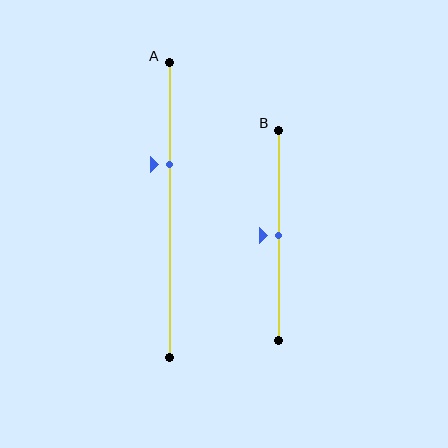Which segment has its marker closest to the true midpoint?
Segment B has its marker closest to the true midpoint.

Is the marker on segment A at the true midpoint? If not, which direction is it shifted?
No, the marker on segment A is shifted upward by about 15% of the segment length.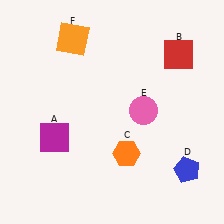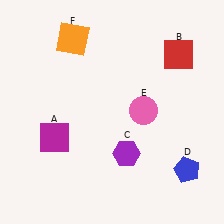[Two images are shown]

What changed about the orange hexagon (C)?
In Image 1, C is orange. In Image 2, it changed to purple.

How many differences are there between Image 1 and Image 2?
There is 1 difference between the two images.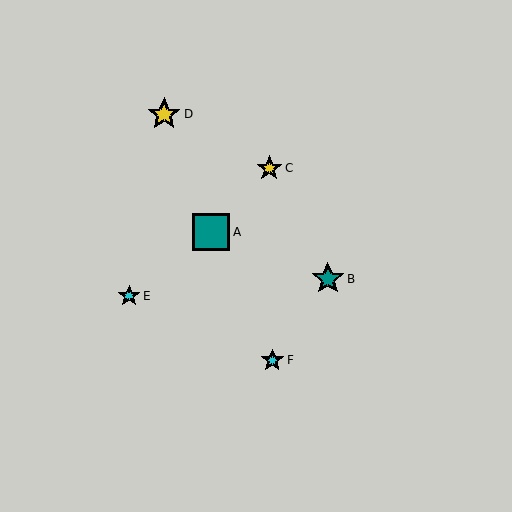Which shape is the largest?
The teal square (labeled A) is the largest.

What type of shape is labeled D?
Shape D is a yellow star.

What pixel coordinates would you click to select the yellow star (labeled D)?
Click at (164, 115) to select the yellow star D.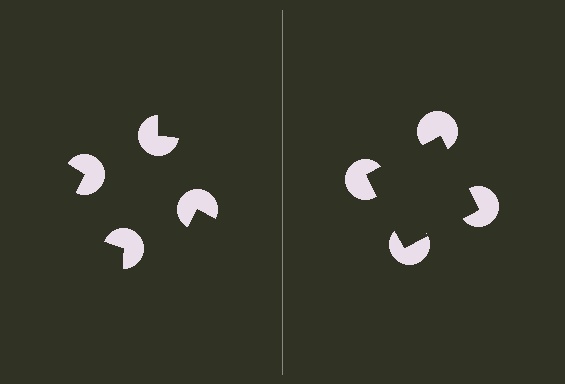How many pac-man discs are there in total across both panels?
8 — 4 on each side.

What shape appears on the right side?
An illusory square.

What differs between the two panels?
The pac-man discs are positioned identically on both sides; only the wedge orientations differ. On the right they align to a square; on the left they are misaligned.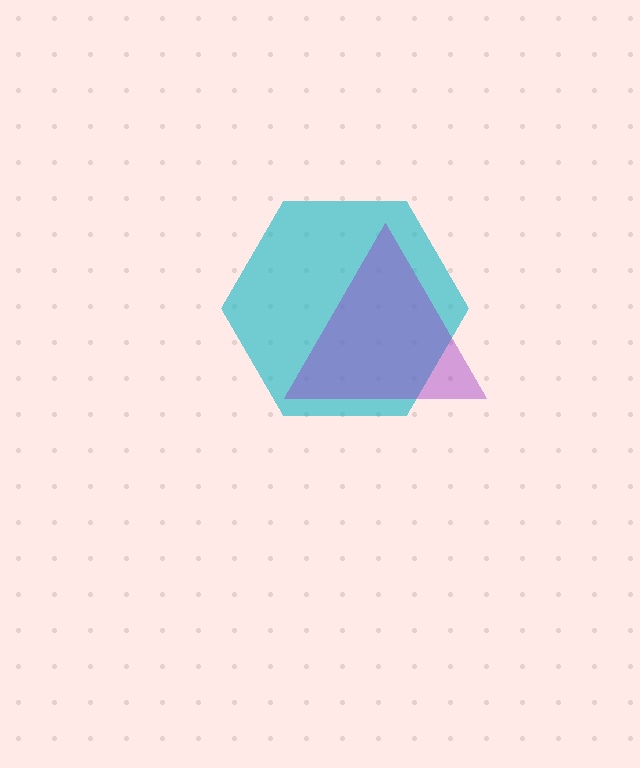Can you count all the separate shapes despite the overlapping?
Yes, there are 2 separate shapes.